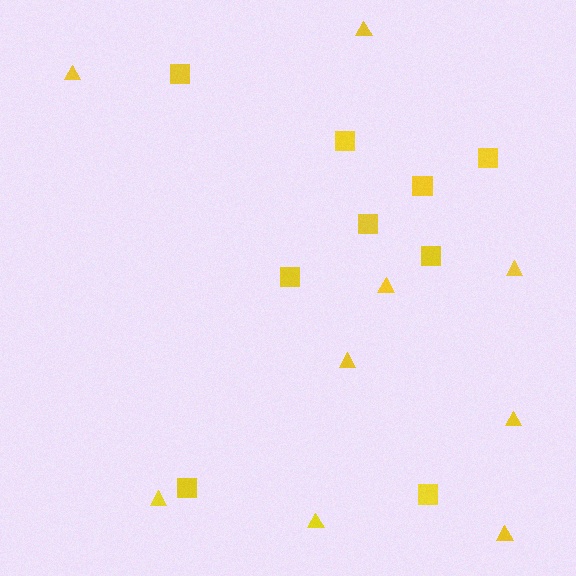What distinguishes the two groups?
There are 2 groups: one group of squares (9) and one group of triangles (9).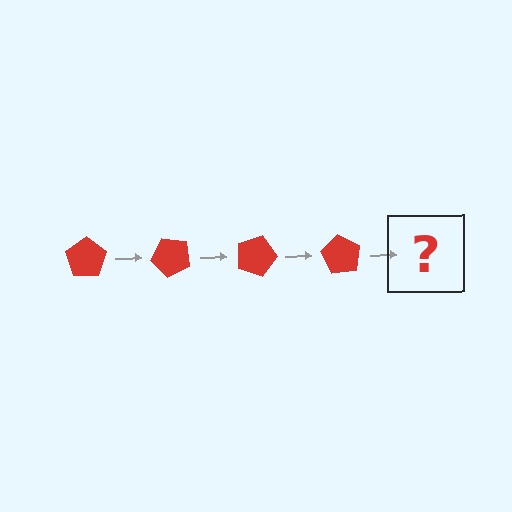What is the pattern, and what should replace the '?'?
The pattern is that the pentagon rotates 45 degrees each step. The '?' should be a red pentagon rotated 180 degrees.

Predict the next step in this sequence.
The next step is a red pentagon rotated 180 degrees.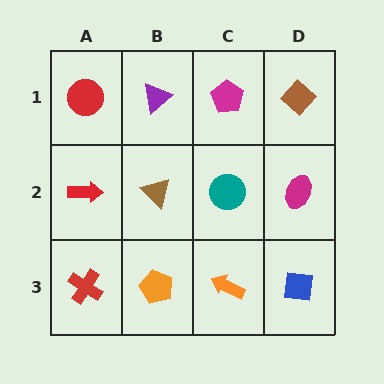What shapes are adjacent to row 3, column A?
A red arrow (row 2, column A), an orange pentagon (row 3, column B).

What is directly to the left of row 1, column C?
A purple triangle.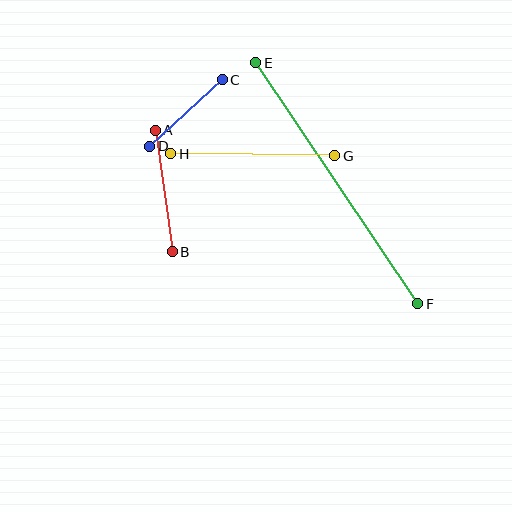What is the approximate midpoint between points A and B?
The midpoint is at approximately (164, 191) pixels.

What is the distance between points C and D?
The distance is approximately 99 pixels.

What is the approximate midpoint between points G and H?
The midpoint is at approximately (253, 155) pixels.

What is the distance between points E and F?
The distance is approximately 290 pixels.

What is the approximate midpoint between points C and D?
The midpoint is at approximately (186, 113) pixels.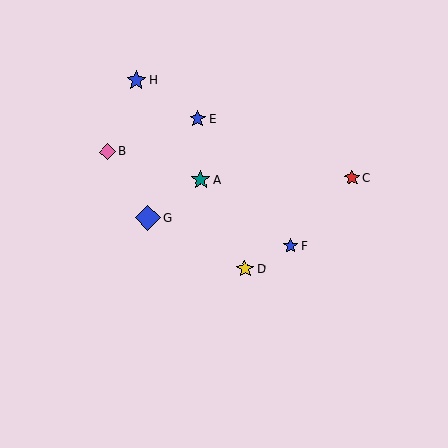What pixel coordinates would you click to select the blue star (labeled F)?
Click at (291, 246) to select the blue star F.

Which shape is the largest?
The blue diamond (labeled G) is the largest.